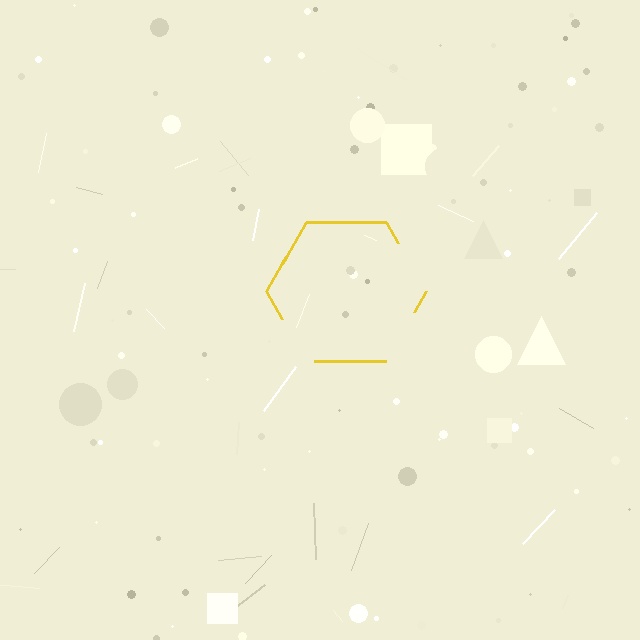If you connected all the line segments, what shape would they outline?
They would outline a hexagon.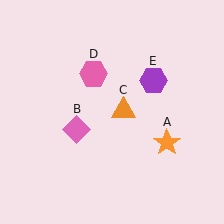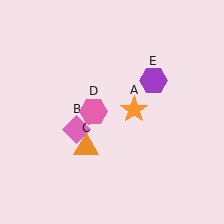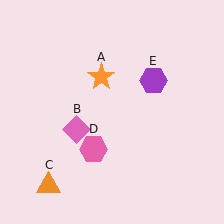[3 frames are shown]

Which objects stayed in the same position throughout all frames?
Pink diamond (object B) and purple hexagon (object E) remained stationary.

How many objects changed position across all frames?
3 objects changed position: orange star (object A), orange triangle (object C), pink hexagon (object D).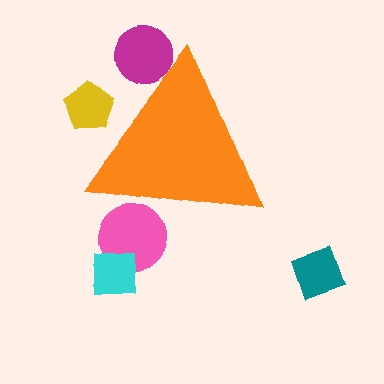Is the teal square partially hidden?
No, the teal square is fully visible.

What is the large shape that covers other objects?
An orange triangle.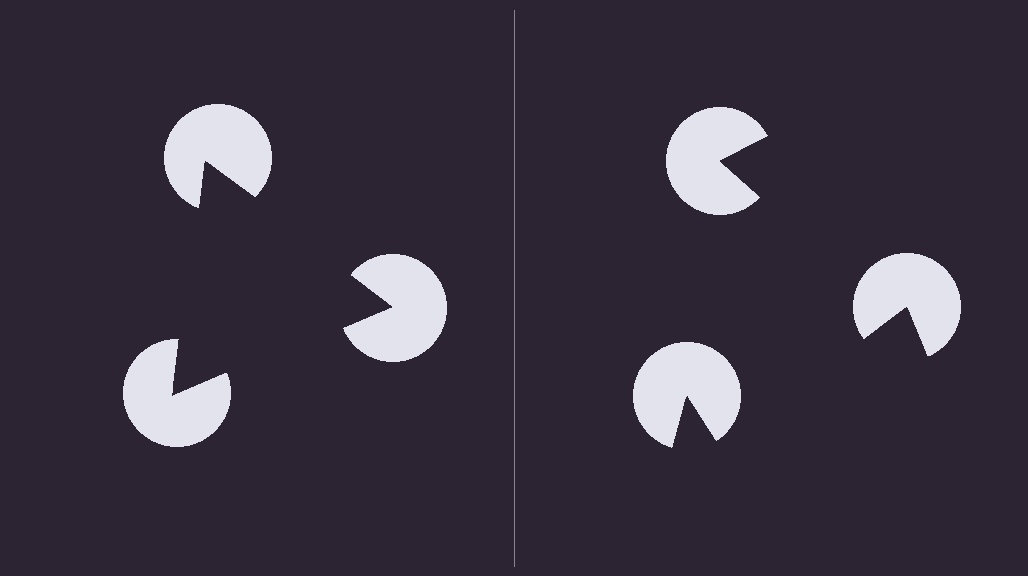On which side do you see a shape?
An illusory triangle appears on the left side. On the right side the wedge cuts are rotated, so no coherent shape forms.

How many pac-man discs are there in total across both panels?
6 — 3 on each side.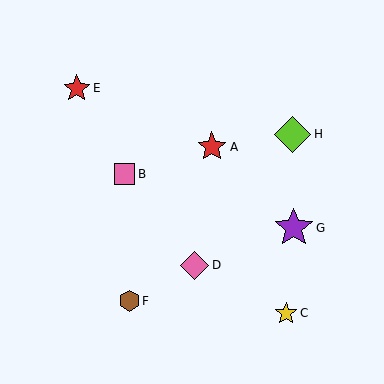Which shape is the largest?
The purple star (labeled G) is the largest.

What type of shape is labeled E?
Shape E is a red star.